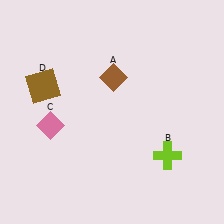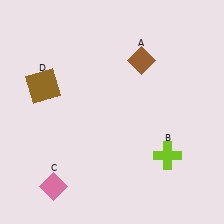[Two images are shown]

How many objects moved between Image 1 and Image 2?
2 objects moved between the two images.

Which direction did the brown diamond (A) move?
The brown diamond (A) moved right.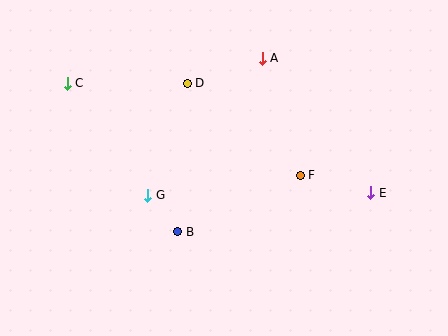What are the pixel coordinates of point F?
Point F is at (300, 175).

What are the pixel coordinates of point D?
Point D is at (187, 83).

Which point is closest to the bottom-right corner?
Point E is closest to the bottom-right corner.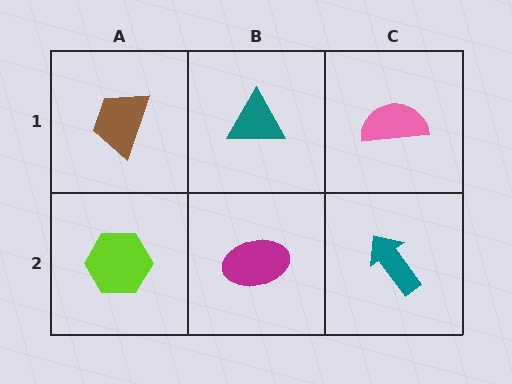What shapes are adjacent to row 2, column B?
A teal triangle (row 1, column B), a lime hexagon (row 2, column A), a teal arrow (row 2, column C).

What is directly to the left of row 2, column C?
A magenta ellipse.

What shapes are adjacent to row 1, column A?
A lime hexagon (row 2, column A), a teal triangle (row 1, column B).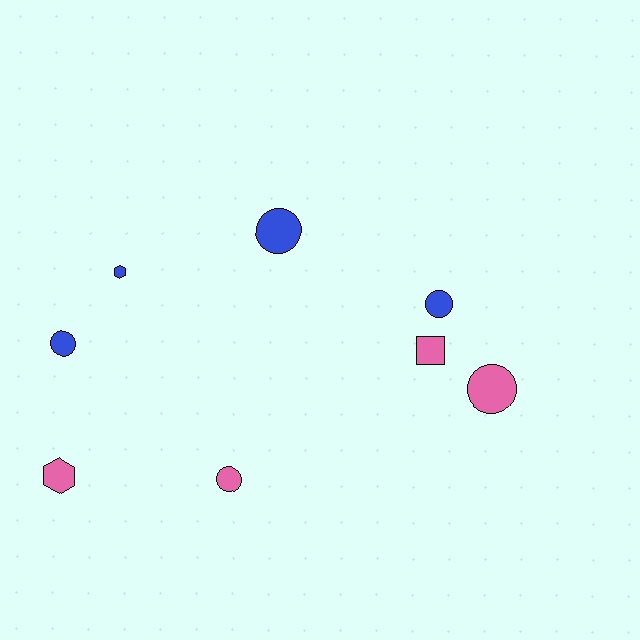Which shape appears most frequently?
Circle, with 5 objects.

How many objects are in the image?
There are 8 objects.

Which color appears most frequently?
Blue, with 4 objects.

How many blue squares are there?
There are no blue squares.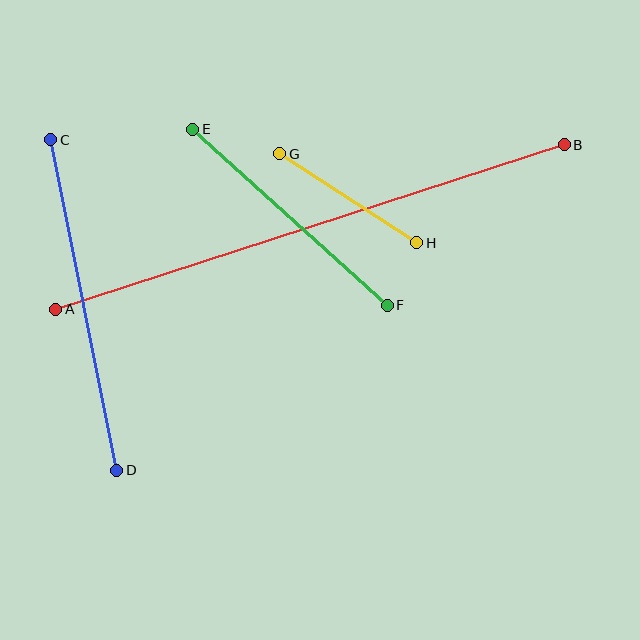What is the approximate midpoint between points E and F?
The midpoint is at approximately (290, 217) pixels.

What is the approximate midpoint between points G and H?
The midpoint is at approximately (348, 198) pixels.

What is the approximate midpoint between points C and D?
The midpoint is at approximately (84, 305) pixels.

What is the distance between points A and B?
The distance is approximately 535 pixels.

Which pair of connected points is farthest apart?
Points A and B are farthest apart.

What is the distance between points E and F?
The distance is approximately 262 pixels.